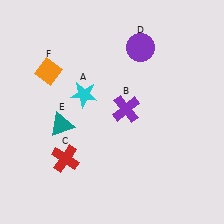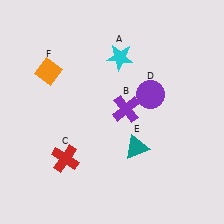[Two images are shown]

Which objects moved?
The objects that moved are: the cyan star (A), the purple circle (D), the teal triangle (E).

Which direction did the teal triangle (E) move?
The teal triangle (E) moved right.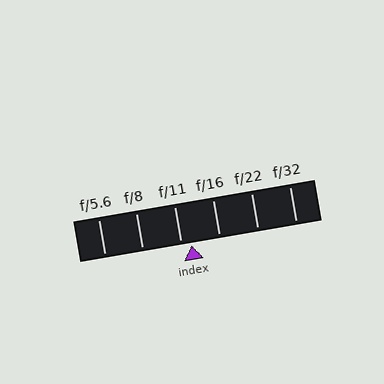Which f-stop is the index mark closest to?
The index mark is closest to f/11.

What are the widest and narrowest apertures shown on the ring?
The widest aperture shown is f/5.6 and the narrowest is f/32.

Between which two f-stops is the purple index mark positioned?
The index mark is between f/11 and f/16.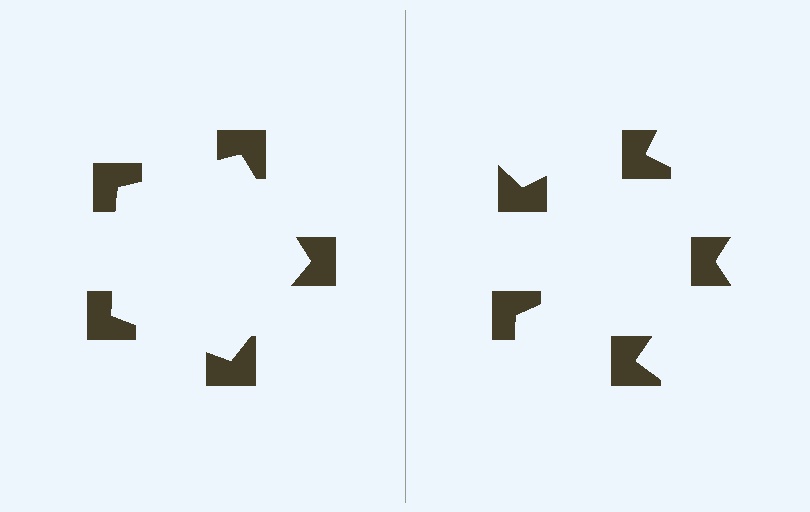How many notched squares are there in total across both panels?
10 — 5 on each side.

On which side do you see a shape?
An illusory pentagon appears on the left side. On the right side the wedge cuts are rotated, so no coherent shape forms.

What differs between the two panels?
The notched squares are positioned identically on both sides; only the wedge orientations differ. On the left they align to a pentagon; on the right they are misaligned.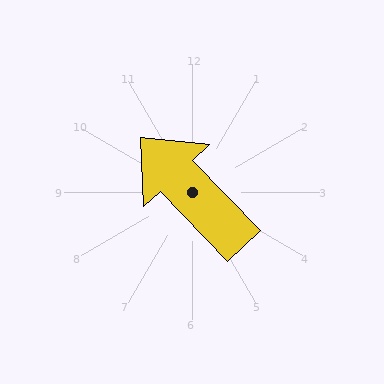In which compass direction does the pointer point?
Northwest.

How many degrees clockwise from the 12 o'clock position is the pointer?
Approximately 316 degrees.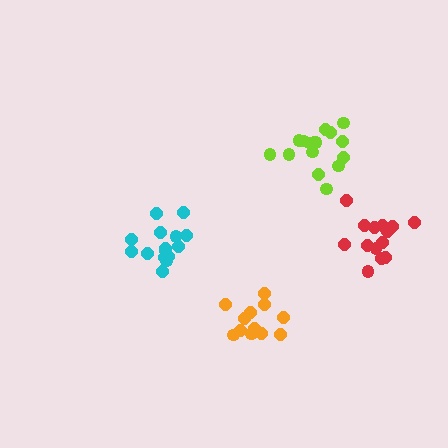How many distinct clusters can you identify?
There are 4 distinct clusters.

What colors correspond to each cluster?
The clusters are colored: lime, orange, red, cyan.